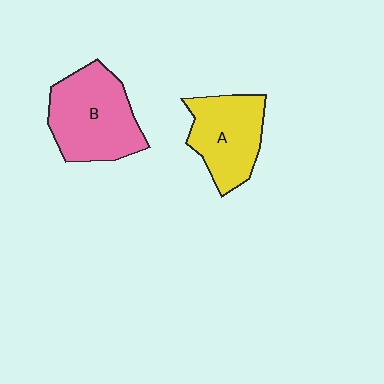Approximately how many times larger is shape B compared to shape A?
Approximately 1.2 times.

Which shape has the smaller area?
Shape A (yellow).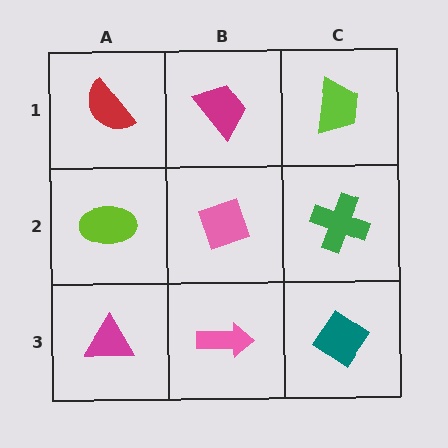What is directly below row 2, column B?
A pink arrow.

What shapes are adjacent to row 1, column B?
A pink diamond (row 2, column B), a red semicircle (row 1, column A), a lime trapezoid (row 1, column C).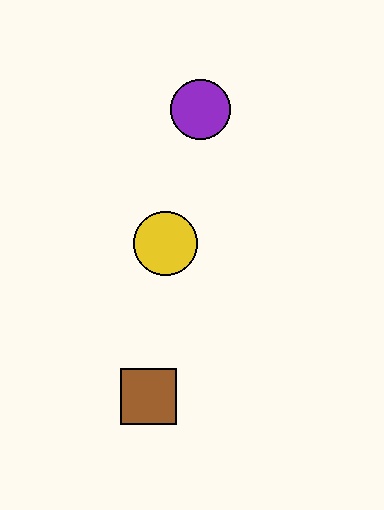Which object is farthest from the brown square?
The purple circle is farthest from the brown square.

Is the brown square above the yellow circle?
No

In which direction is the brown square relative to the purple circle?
The brown square is below the purple circle.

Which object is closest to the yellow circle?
The purple circle is closest to the yellow circle.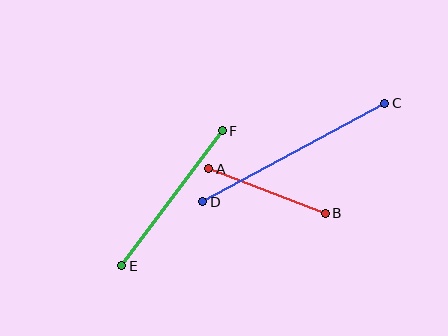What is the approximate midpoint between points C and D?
The midpoint is at approximately (294, 152) pixels.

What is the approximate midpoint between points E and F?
The midpoint is at approximately (172, 198) pixels.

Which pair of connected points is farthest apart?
Points C and D are farthest apart.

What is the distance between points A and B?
The distance is approximately 125 pixels.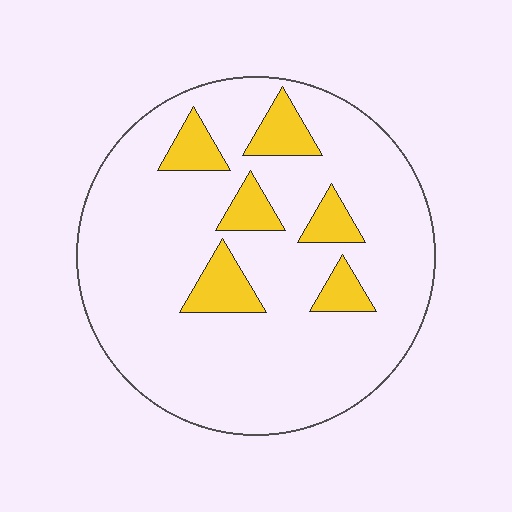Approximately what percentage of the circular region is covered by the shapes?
Approximately 15%.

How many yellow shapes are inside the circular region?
6.